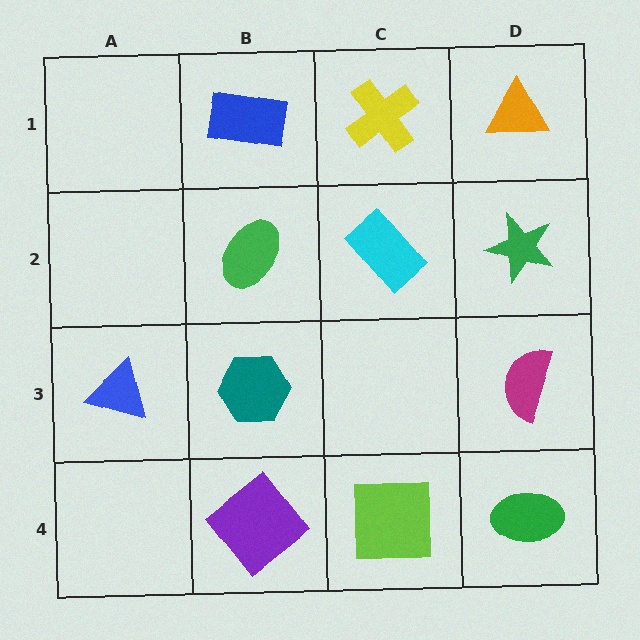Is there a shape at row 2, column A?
No, that cell is empty.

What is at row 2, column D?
A green star.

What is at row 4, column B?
A purple diamond.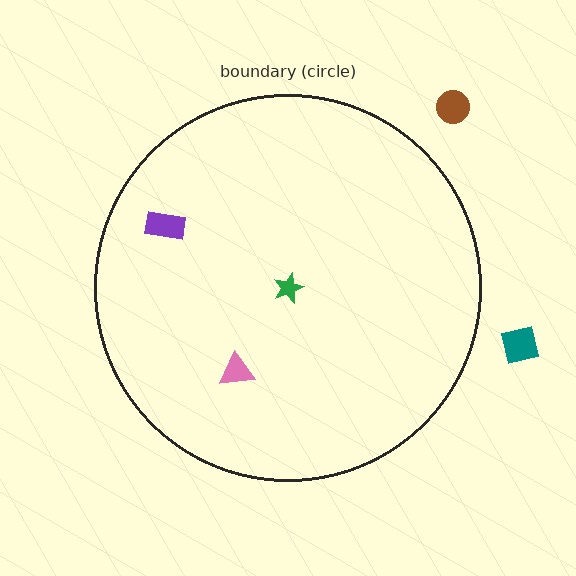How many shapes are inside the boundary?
3 inside, 2 outside.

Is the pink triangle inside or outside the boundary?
Inside.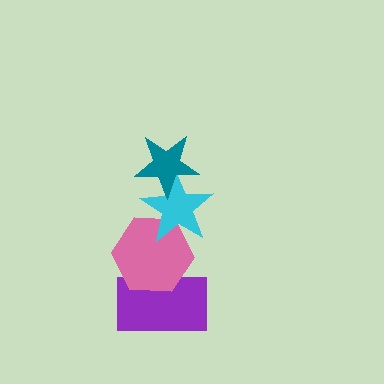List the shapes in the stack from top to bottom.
From top to bottom: the teal star, the cyan star, the pink hexagon, the purple rectangle.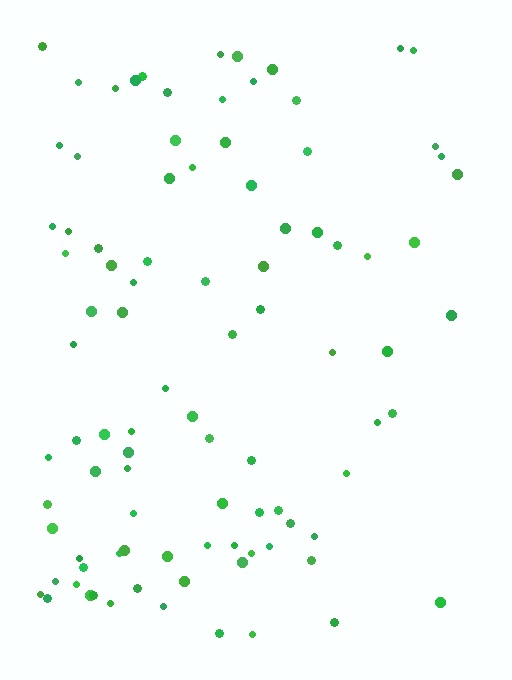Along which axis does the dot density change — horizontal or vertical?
Horizontal.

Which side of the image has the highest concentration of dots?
The left.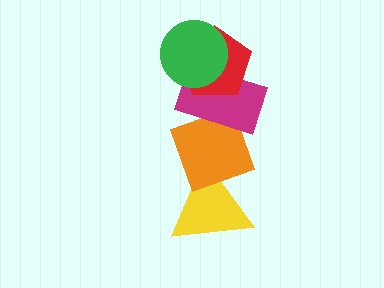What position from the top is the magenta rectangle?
The magenta rectangle is 3rd from the top.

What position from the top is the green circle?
The green circle is 1st from the top.